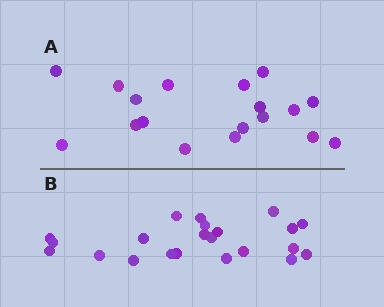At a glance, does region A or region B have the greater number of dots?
Region B (the bottom region) has more dots.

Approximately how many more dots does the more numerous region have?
Region B has about 4 more dots than region A.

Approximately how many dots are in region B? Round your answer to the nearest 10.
About 20 dots. (The exact count is 22, which rounds to 20.)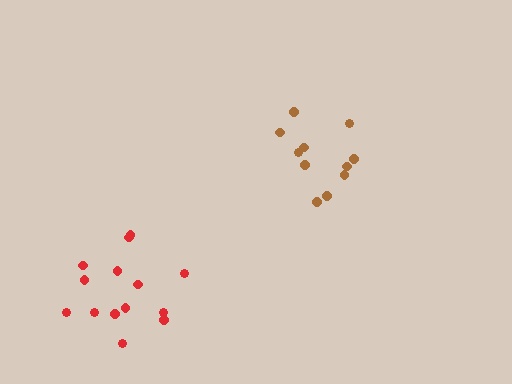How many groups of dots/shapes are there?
There are 2 groups.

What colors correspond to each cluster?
The clusters are colored: brown, red.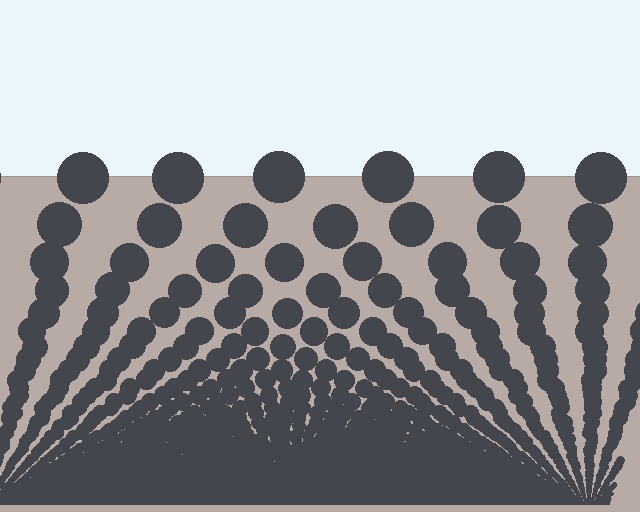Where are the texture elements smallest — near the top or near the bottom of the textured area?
Near the bottom.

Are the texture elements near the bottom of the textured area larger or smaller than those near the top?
Smaller. The gradient is inverted — elements near the bottom are smaller and denser.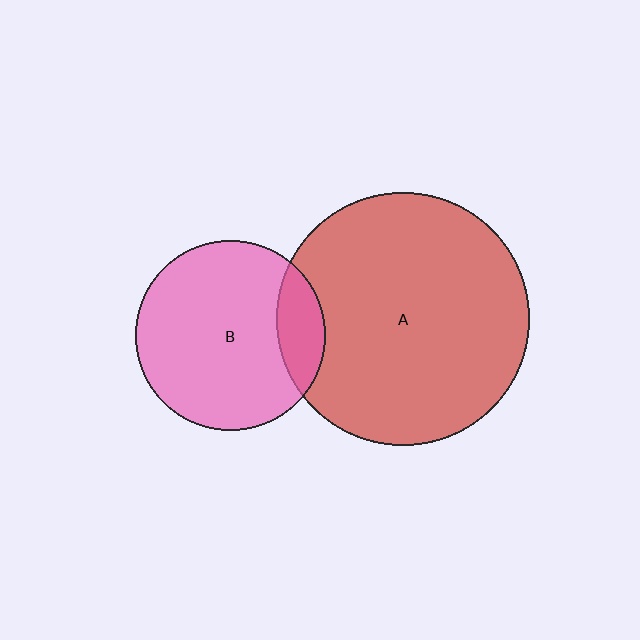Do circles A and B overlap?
Yes.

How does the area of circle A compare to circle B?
Approximately 1.8 times.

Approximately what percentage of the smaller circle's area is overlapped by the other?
Approximately 15%.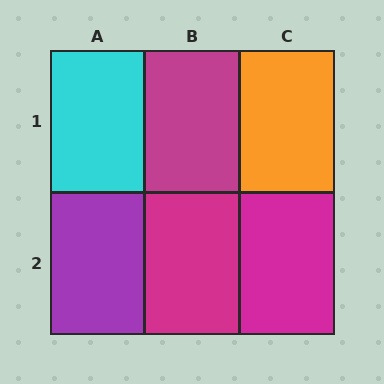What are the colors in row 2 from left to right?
Purple, magenta, magenta.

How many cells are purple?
1 cell is purple.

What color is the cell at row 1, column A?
Cyan.